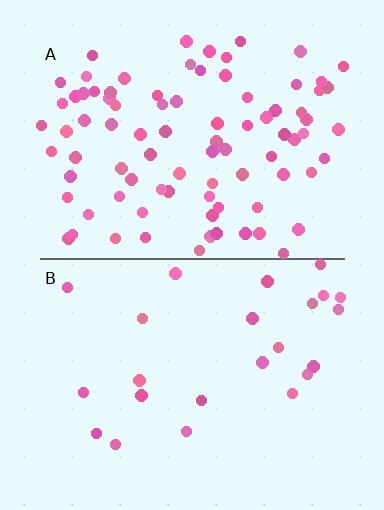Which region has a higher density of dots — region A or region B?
A (the top).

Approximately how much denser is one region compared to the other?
Approximately 3.5× — region A over region B.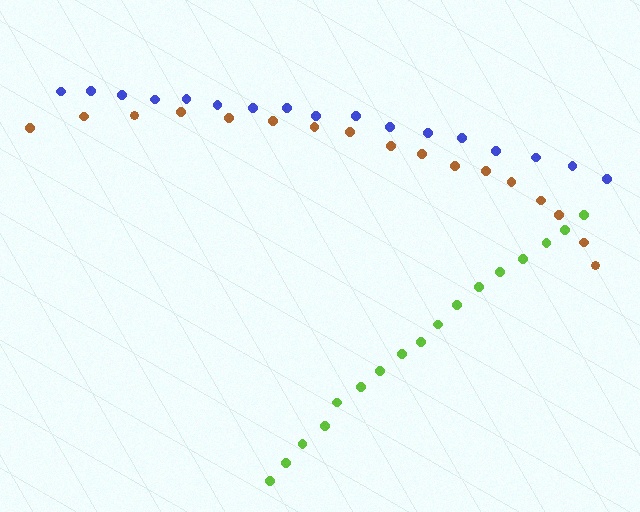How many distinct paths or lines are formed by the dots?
There are 3 distinct paths.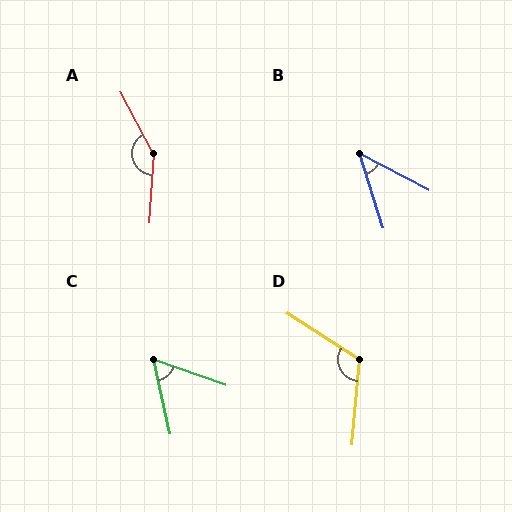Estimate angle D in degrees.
Approximately 118 degrees.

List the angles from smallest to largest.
B (45°), C (58°), D (118°), A (148°).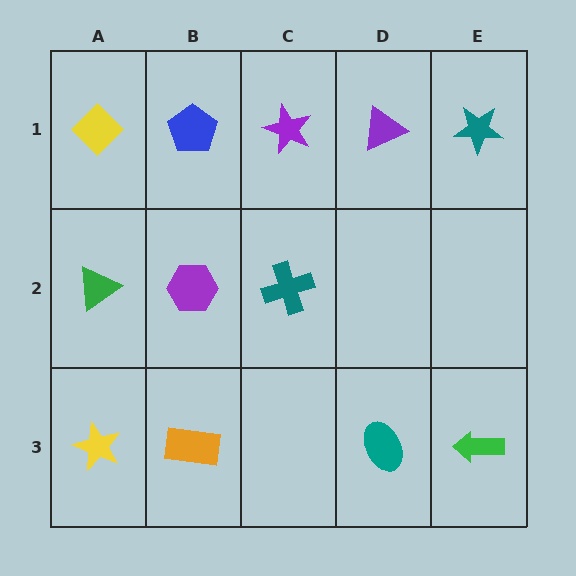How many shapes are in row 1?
5 shapes.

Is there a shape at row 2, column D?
No, that cell is empty.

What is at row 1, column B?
A blue pentagon.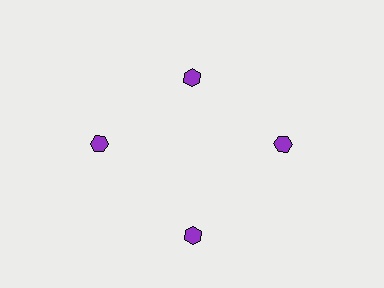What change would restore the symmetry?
The symmetry would be restored by moving it outward, back onto the ring so that all 4 hexagons sit at equal angles and equal distance from the center.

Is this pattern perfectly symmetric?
No. The 4 purple hexagons are arranged in a ring, but one element near the 12 o'clock position is pulled inward toward the center, breaking the 4-fold rotational symmetry.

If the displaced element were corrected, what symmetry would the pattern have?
It would have 4-fold rotational symmetry — the pattern would map onto itself every 90 degrees.